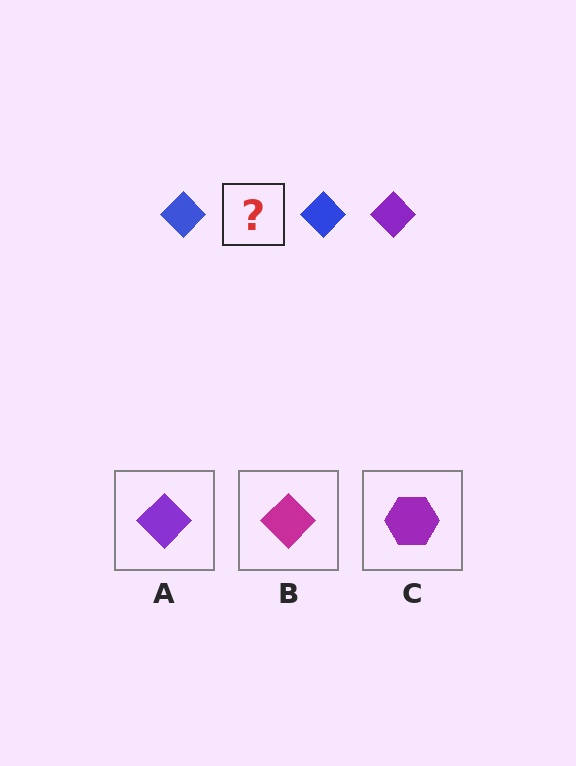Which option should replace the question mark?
Option A.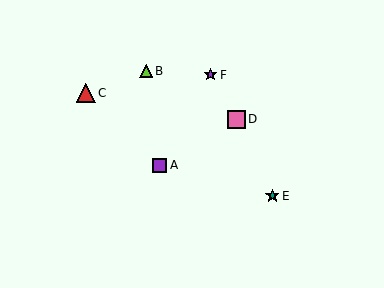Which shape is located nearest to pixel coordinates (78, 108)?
The red triangle (labeled C) at (86, 93) is nearest to that location.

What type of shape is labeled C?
Shape C is a red triangle.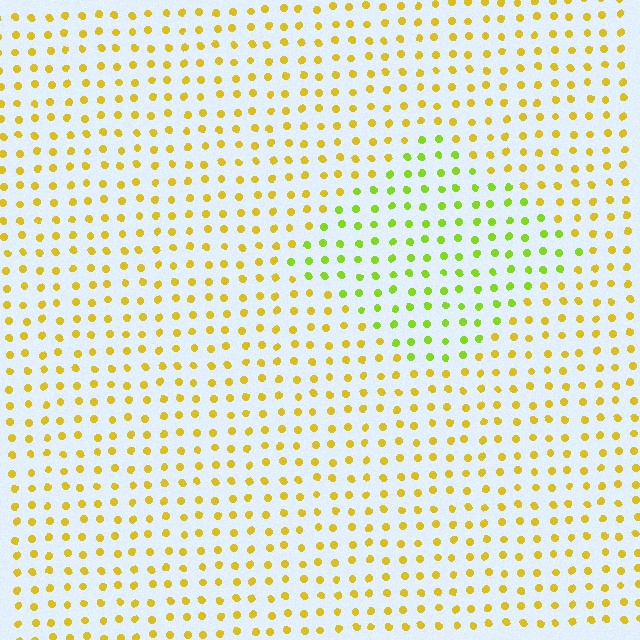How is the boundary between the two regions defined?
The boundary is defined purely by a slight shift in hue (about 37 degrees). Spacing, size, and orientation are identical on both sides.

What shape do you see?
I see a diamond.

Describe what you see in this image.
The image is filled with small yellow elements in a uniform arrangement. A diamond-shaped region is visible where the elements are tinted to a slightly different hue, forming a subtle color boundary.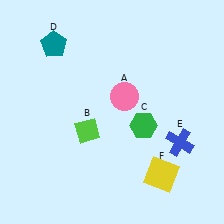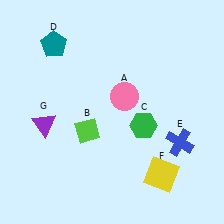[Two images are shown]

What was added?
A purple triangle (G) was added in Image 2.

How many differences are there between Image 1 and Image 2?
There is 1 difference between the two images.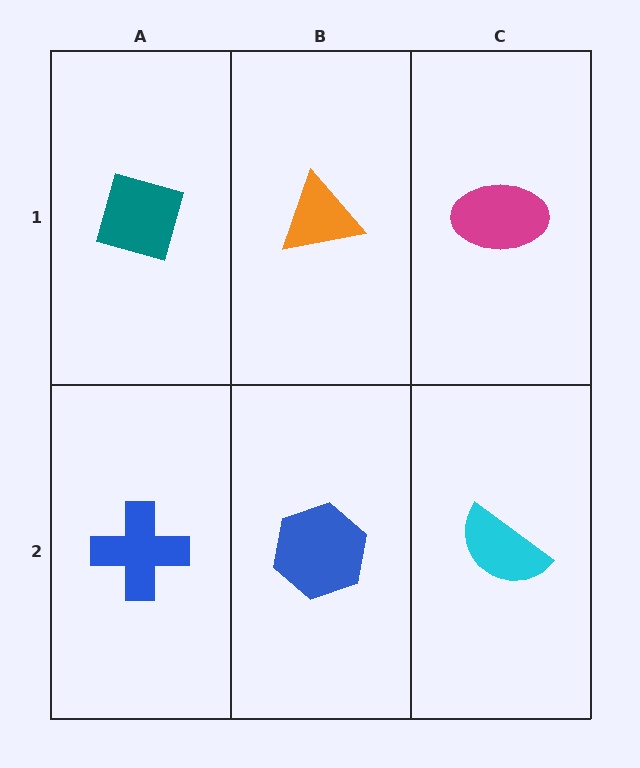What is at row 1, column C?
A magenta ellipse.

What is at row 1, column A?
A teal diamond.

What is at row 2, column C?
A cyan semicircle.